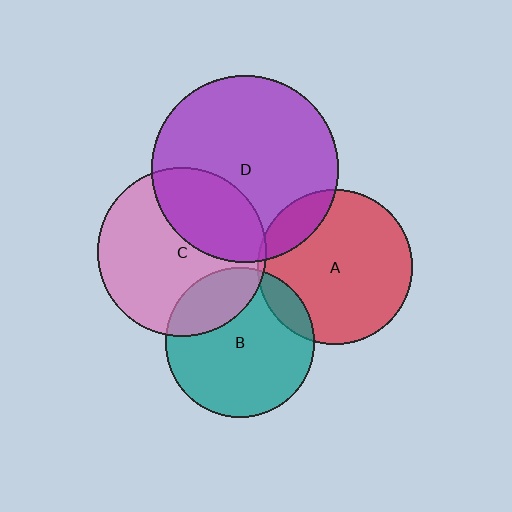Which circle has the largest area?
Circle D (purple).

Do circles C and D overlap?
Yes.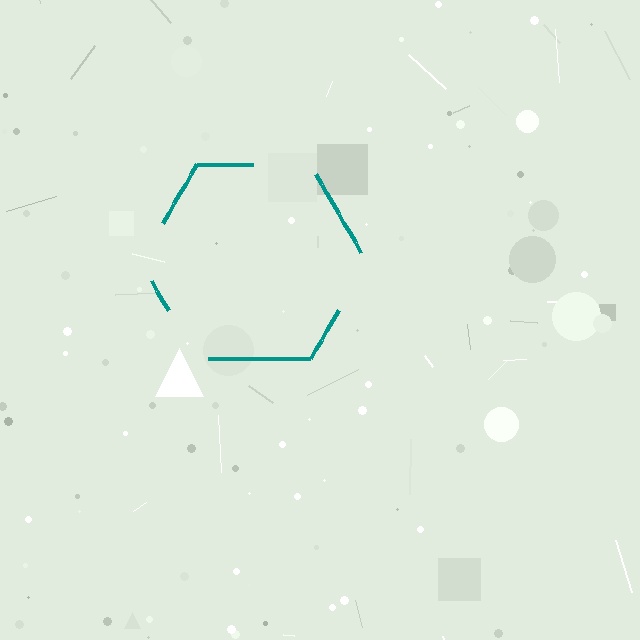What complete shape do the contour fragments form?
The contour fragments form a hexagon.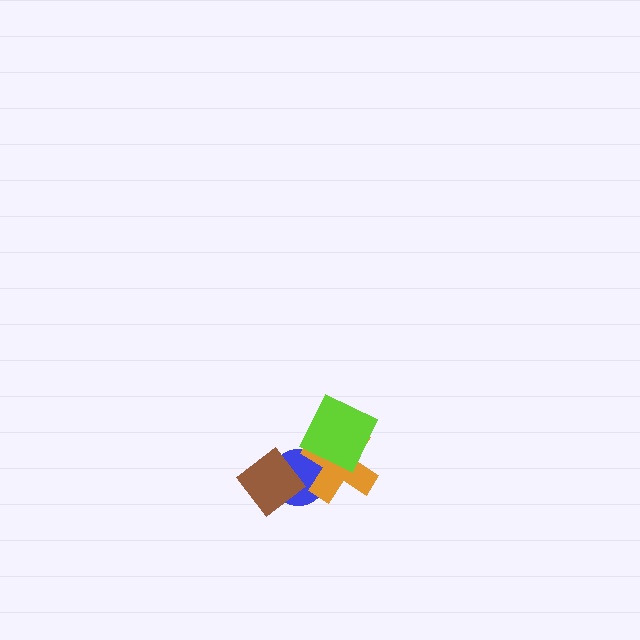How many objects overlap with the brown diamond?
1 object overlaps with the brown diamond.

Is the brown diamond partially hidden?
No, no other shape covers it.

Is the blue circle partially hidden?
Yes, it is partially covered by another shape.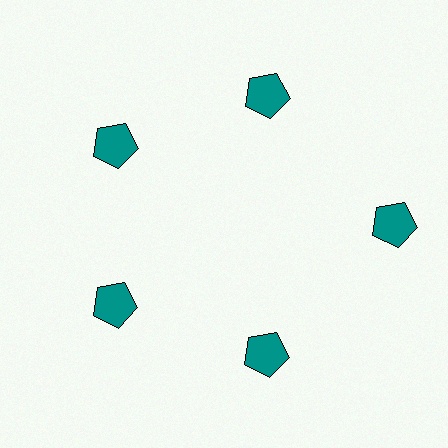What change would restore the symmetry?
The symmetry would be restored by moving it inward, back onto the ring so that all 5 pentagons sit at equal angles and equal distance from the center.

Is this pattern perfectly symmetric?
No. The 5 teal pentagons are arranged in a ring, but one element near the 3 o'clock position is pushed outward from the center, breaking the 5-fold rotational symmetry.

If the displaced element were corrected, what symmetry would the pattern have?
It would have 5-fold rotational symmetry — the pattern would map onto itself every 72 degrees.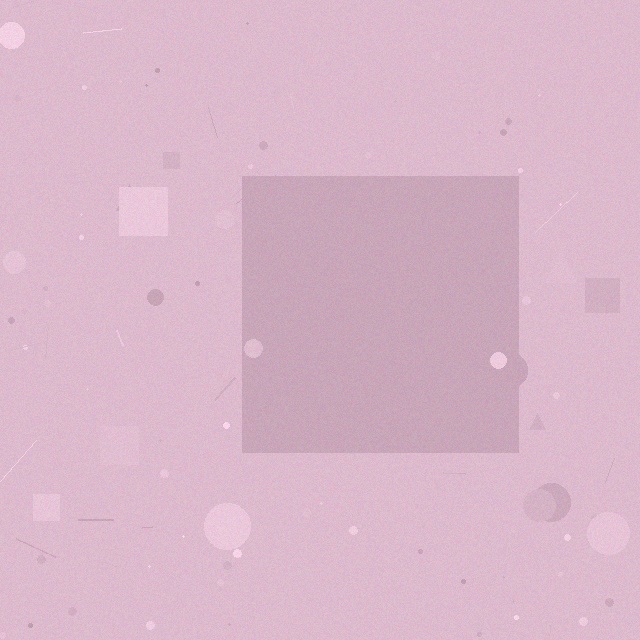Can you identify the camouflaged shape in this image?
The camouflaged shape is a square.